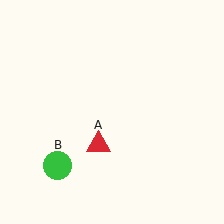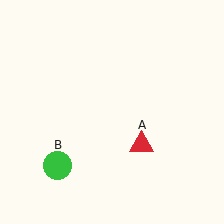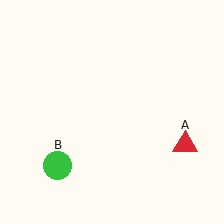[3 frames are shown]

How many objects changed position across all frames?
1 object changed position: red triangle (object A).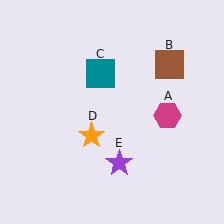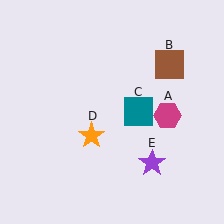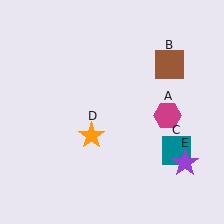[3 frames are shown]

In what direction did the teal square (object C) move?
The teal square (object C) moved down and to the right.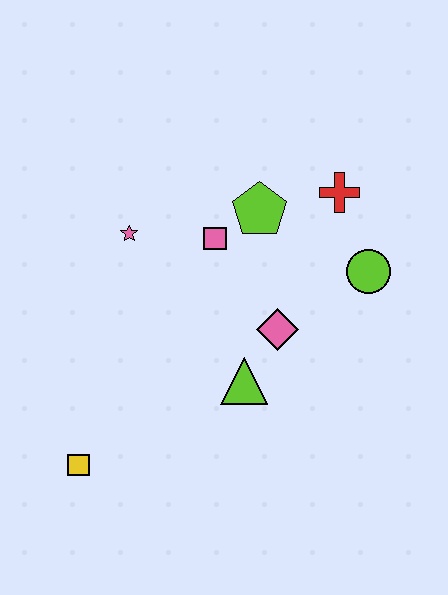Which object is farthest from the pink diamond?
The yellow square is farthest from the pink diamond.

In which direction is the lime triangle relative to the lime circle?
The lime triangle is to the left of the lime circle.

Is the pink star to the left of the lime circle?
Yes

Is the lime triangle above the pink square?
No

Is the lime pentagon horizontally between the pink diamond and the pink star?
Yes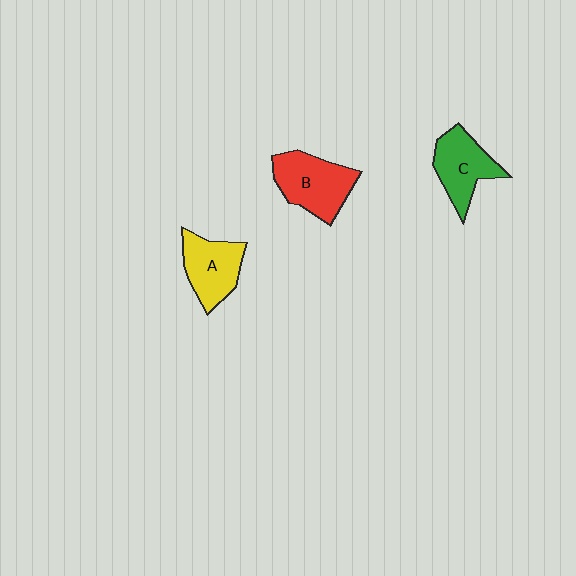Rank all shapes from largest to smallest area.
From largest to smallest: B (red), C (green), A (yellow).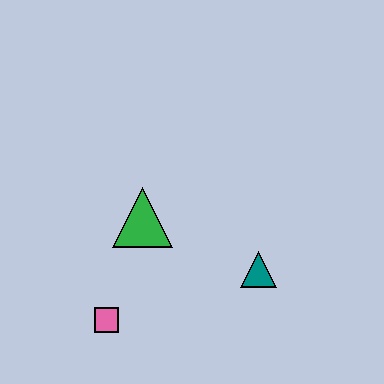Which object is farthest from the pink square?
The teal triangle is farthest from the pink square.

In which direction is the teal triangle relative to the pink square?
The teal triangle is to the right of the pink square.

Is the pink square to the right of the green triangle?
No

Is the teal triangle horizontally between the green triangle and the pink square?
No